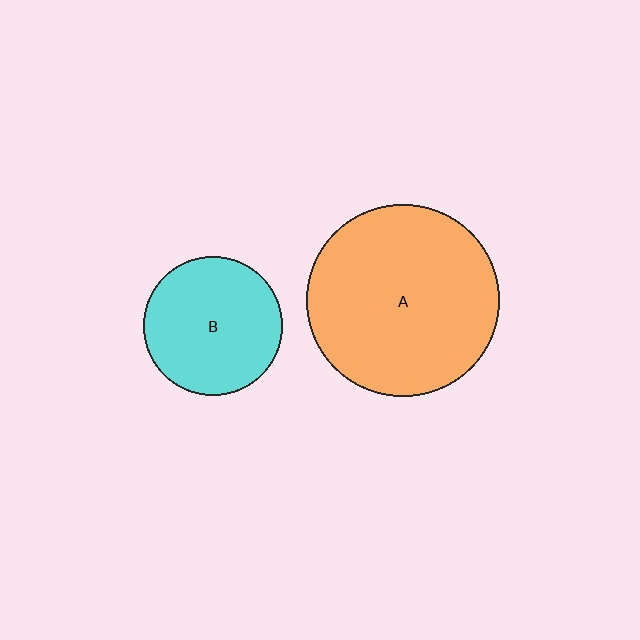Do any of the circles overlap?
No, none of the circles overlap.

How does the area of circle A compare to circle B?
Approximately 1.9 times.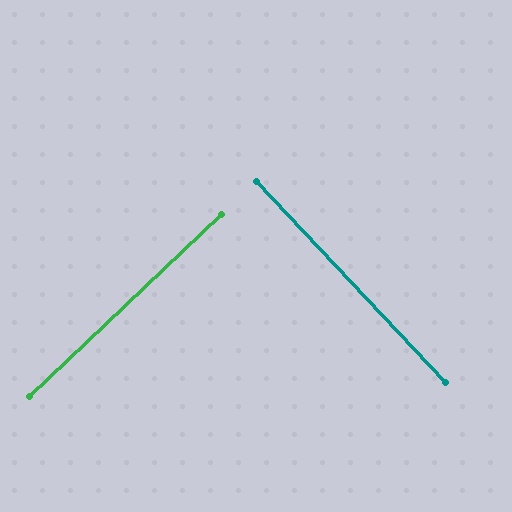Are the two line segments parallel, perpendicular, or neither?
Perpendicular — they meet at approximately 90°.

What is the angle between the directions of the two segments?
Approximately 90 degrees.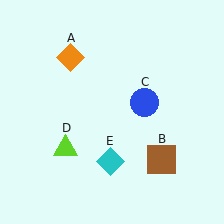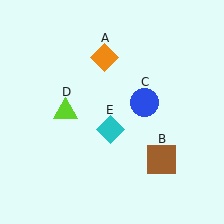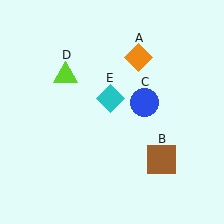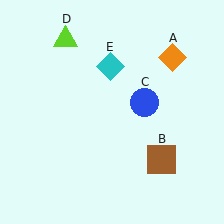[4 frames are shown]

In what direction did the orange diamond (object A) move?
The orange diamond (object A) moved right.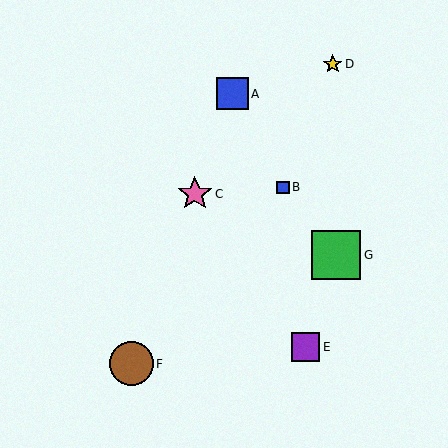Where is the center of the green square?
The center of the green square is at (336, 255).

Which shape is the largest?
The green square (labeled G) is the largest.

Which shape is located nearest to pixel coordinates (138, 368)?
The brown circle (labeled F) at (131, 364) is nearest to that location.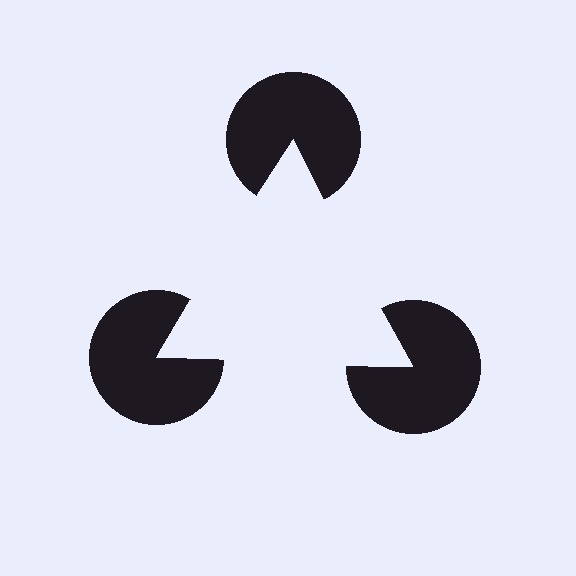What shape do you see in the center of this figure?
An illusory triangle — its edges are inferred from the aligned wedge cuts in the pac-man discs, not physically drawn.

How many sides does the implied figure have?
3 sides.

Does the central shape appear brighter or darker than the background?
It typically appears slightly brighter than the background, even though no actual brightness change is drawn.